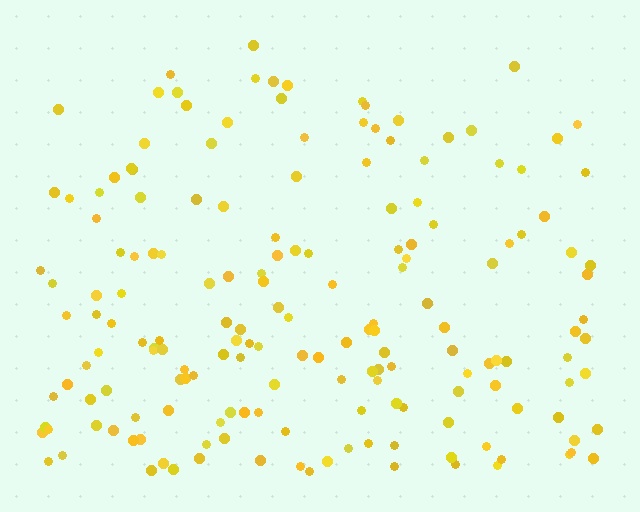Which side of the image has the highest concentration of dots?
The bottom.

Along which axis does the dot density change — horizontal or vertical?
Vertical.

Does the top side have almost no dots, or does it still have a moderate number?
Still a moderate number, just noticeably fewer than the bottom.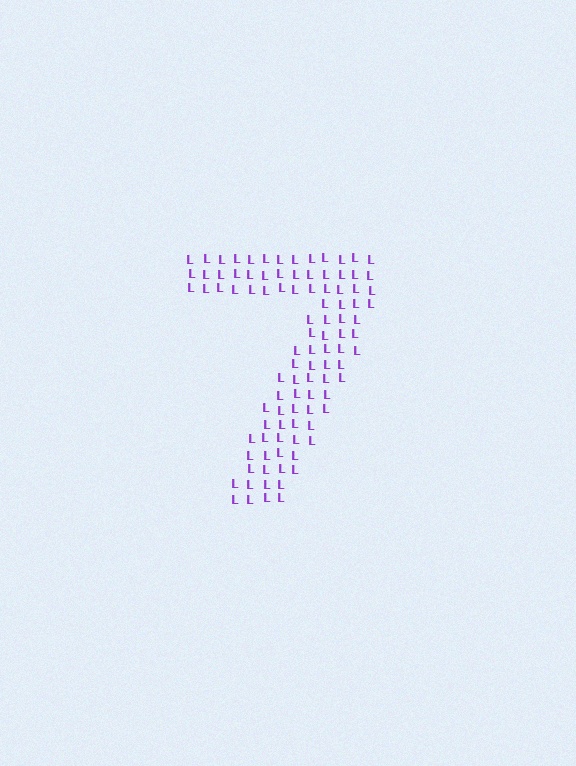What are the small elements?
The small elements are letter L's.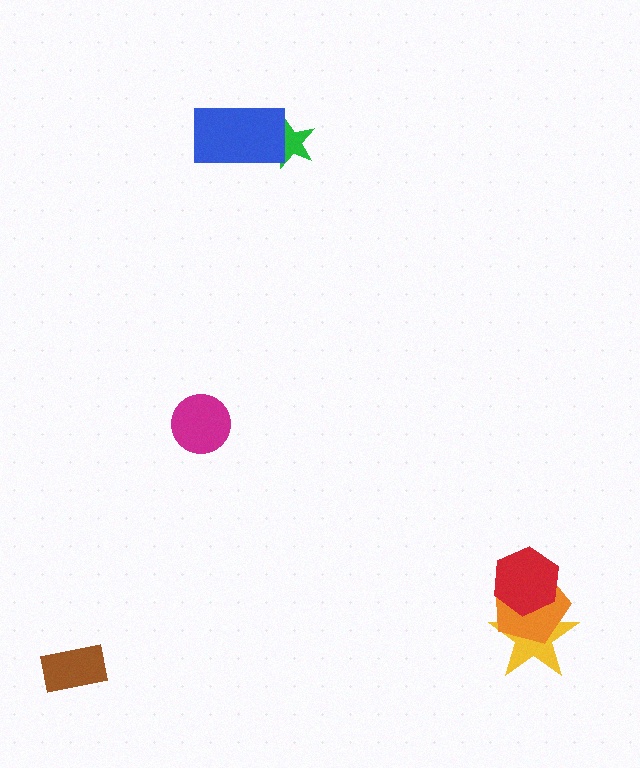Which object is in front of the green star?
The blue rectangle is in front of the green star.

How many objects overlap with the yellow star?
2 objects overlap with the yellow star.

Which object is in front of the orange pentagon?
The red hexagon is in front of the orange pentagon.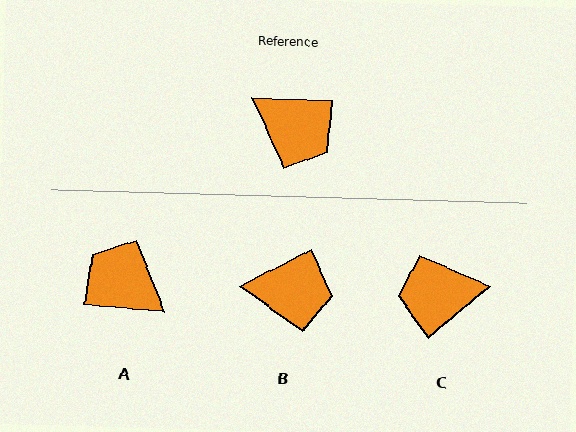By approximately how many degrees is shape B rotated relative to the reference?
Approximately 30 degrees counter-clockwise.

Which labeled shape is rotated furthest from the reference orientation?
A, about 177 degrees away.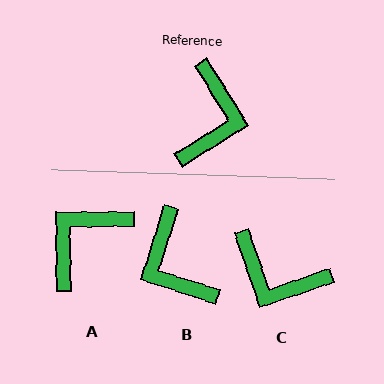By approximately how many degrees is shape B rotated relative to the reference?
Approximately 139 degrees clockwise.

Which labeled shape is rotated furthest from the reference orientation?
A, about 149 degrees away.